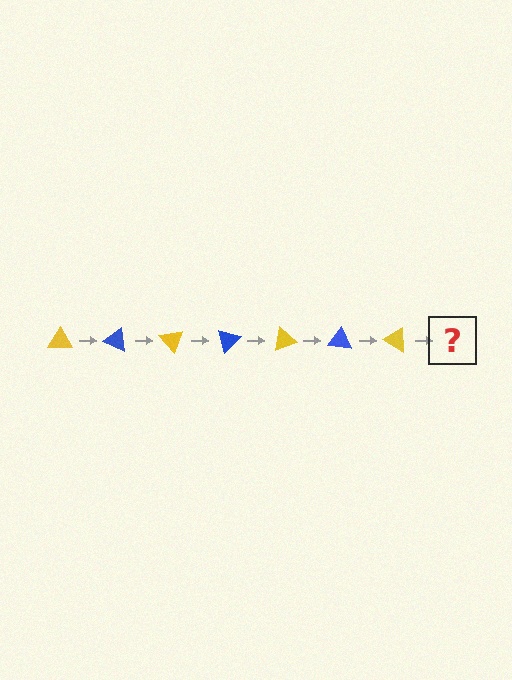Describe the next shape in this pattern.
It should be a blue triangle, rotated 175 degrees from the start.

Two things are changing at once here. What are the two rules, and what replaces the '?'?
The two rules are that it rotates 25 degrees each step and the color cycles through yellow and blue. The '?' should be a blue triangle, rotated 175 degrees from the start.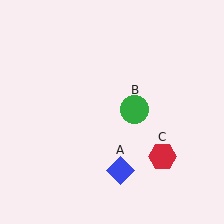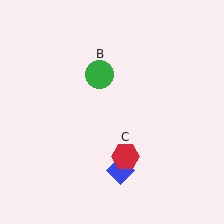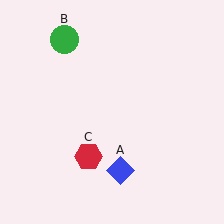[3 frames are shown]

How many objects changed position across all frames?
2 objects changed position: green circle (object B), red hexagon (object C).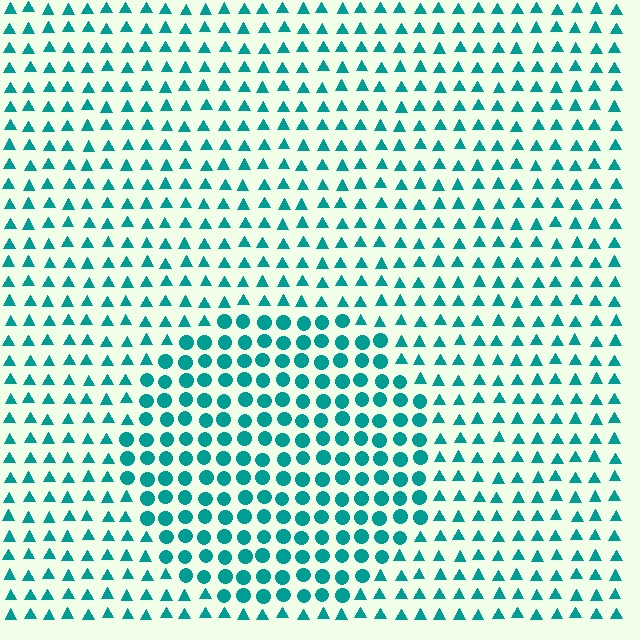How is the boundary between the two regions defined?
The boundary is defined by a change in element shape: circles inside vs. triangles outside. All elements share the same color and spacing.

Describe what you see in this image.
The image is filled with small teal elements arranged in a uniform grid. A circle-shaped region contains circles, while the surrounding area contains triangles. The boundary is defined purely by the change in element shape.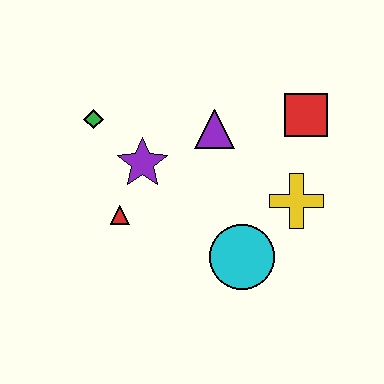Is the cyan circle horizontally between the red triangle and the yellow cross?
Yes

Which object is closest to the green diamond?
The purple star is closest to the green diamond.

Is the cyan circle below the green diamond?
Yes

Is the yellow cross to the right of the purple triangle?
Yes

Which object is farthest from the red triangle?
The red square is farthest from the red triangle.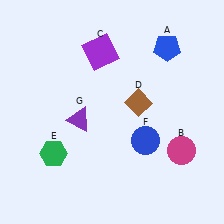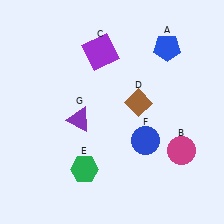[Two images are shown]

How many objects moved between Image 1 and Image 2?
1 object moved between the two images.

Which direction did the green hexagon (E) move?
The green hexagon (E) moved right.